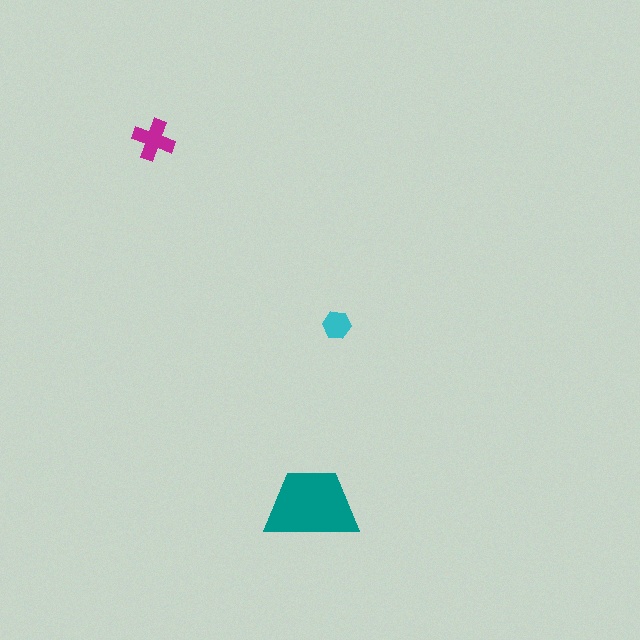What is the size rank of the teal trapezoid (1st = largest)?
1st.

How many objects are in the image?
There are 3 objects in the image.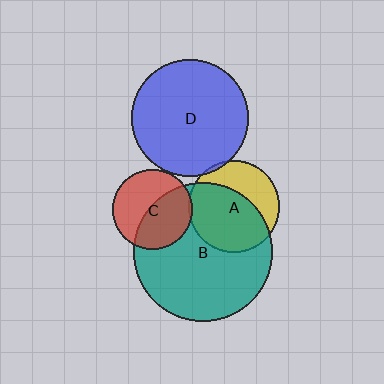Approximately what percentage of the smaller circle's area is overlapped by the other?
Approximately 65%.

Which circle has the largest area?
Circle B (teal).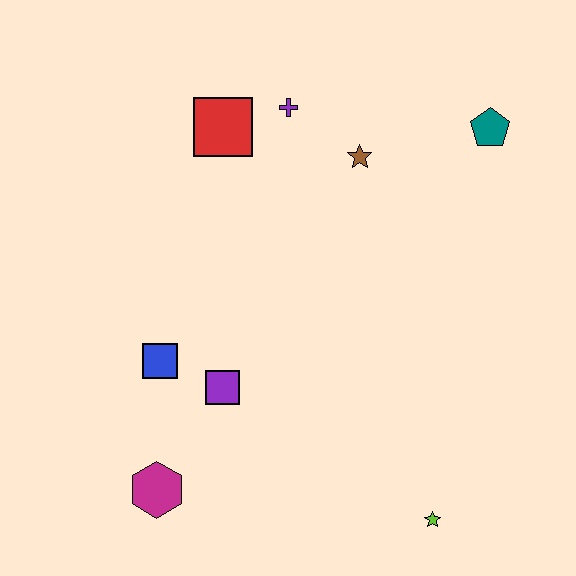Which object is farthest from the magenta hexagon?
The teal pentagon is farthest from the magenta hexagon.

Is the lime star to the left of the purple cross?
No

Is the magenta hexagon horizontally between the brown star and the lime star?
No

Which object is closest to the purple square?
The blue square is closest to the purple square.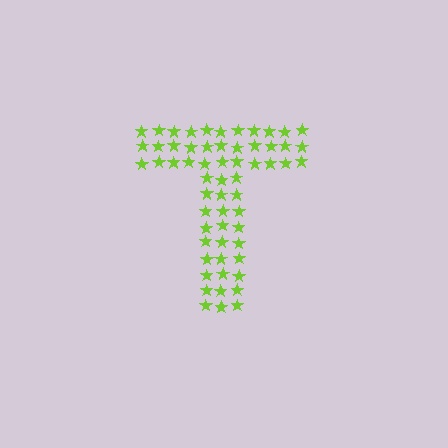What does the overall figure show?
The overall figure shows the letter T.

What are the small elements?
The small elements are stars.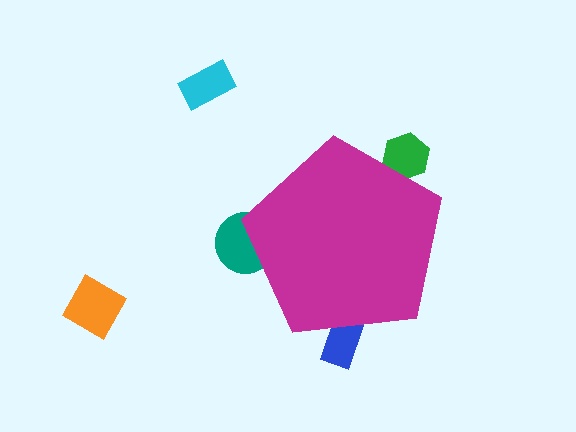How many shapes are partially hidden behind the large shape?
3 shapes are partially hidden.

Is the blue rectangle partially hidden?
Yes, the blue rectangle is partially hidden behind the magenta pentagon.